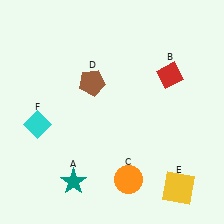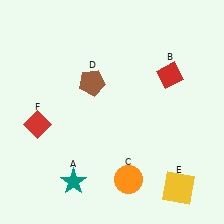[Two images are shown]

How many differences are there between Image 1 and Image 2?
There is 1 difference between the two images.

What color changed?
The diamond (F) changed from cyan in Image 1 to red in Image 2.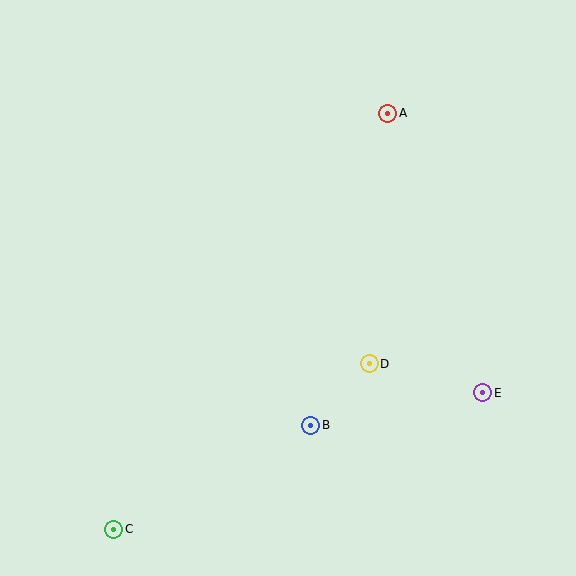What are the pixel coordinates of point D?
Point D is at (369, 364).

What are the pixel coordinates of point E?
Point E is at (483, 393).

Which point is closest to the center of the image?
Point D at (369, 364) is closest to the center.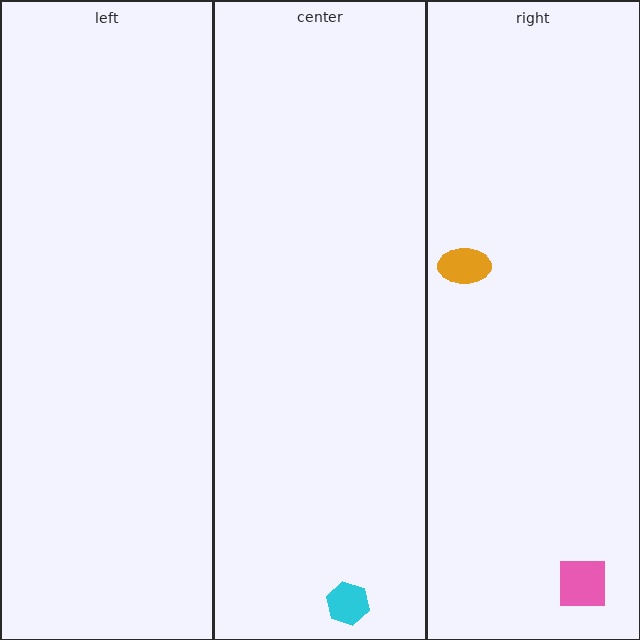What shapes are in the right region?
The pink square, the orange ellipse.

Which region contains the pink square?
The right region.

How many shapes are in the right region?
2.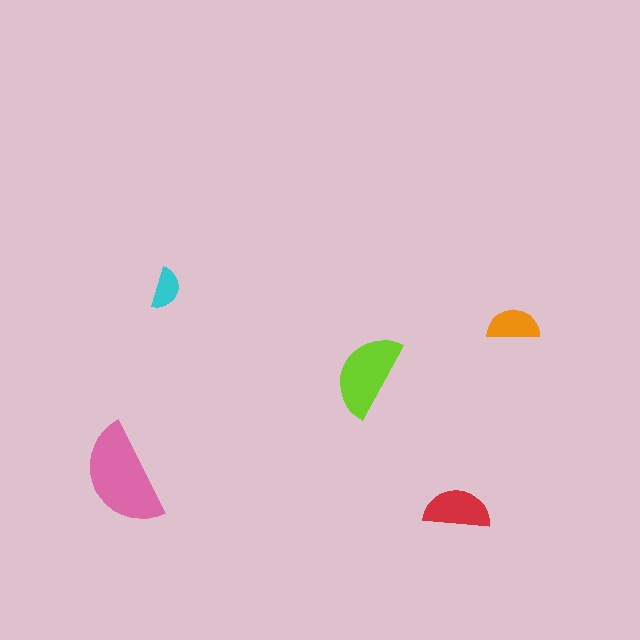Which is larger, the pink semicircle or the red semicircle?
The pink one.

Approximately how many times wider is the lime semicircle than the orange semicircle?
About 1.5 times wider.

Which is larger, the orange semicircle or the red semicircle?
The red one.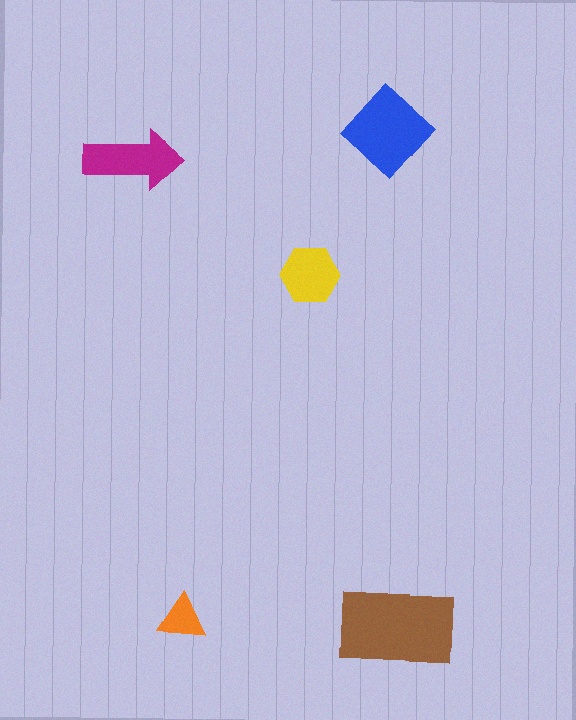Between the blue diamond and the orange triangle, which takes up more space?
The blue diamond.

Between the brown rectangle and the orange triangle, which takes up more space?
The brown rectangle.